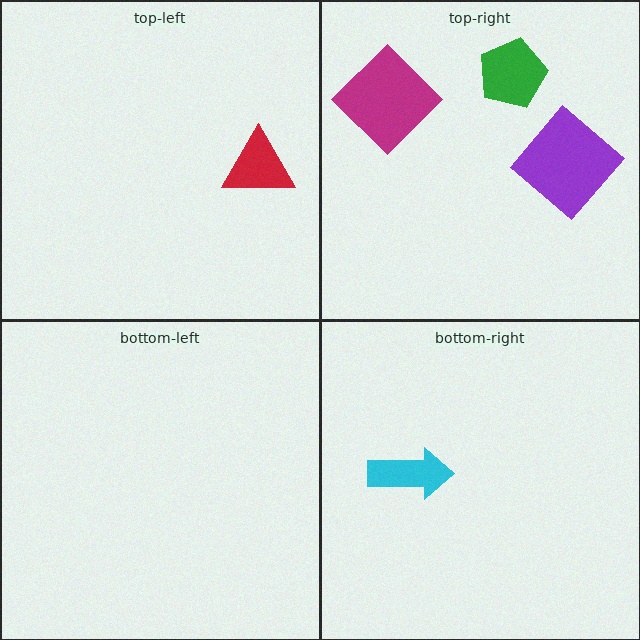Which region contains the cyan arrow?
The bottom-right region.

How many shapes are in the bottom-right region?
1.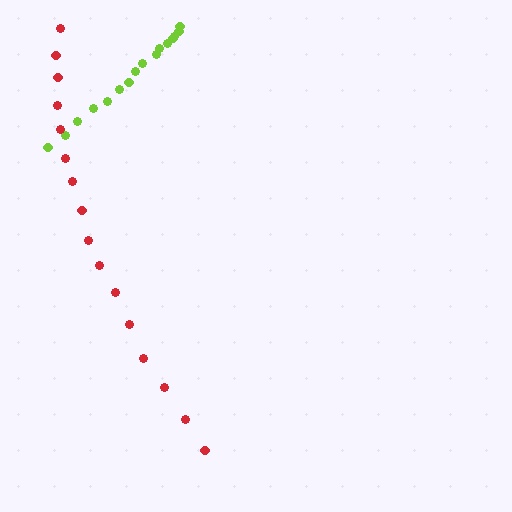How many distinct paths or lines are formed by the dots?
There are 2 distinct paths.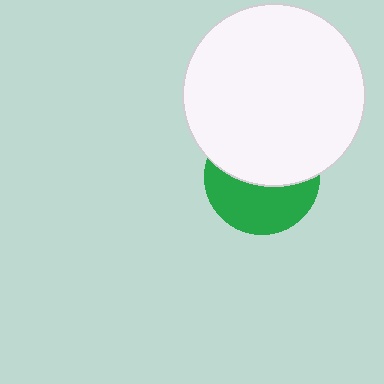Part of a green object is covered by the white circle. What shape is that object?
It is a circle.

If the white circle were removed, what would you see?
You would see the complete green circle.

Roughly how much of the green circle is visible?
About half of it is visible (roughly 47%).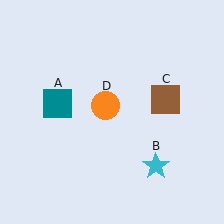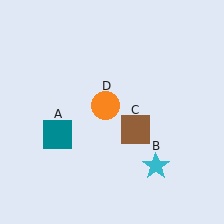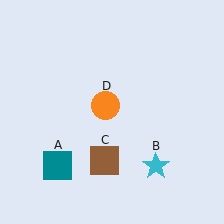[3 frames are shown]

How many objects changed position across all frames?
2 objects changed position: teal square (object A), brown square (object C).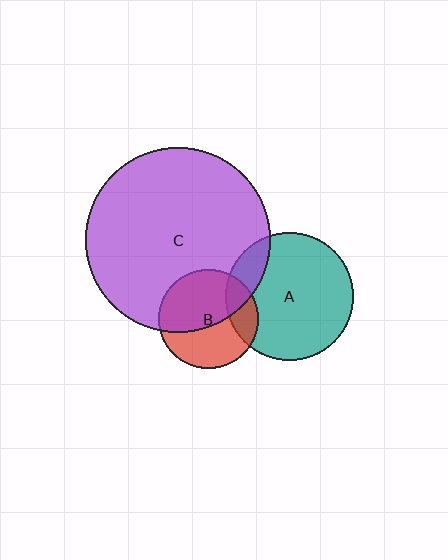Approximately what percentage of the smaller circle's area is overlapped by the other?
Approximately 15%.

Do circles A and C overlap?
Yes.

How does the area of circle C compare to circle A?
Approximately 2.1 times.